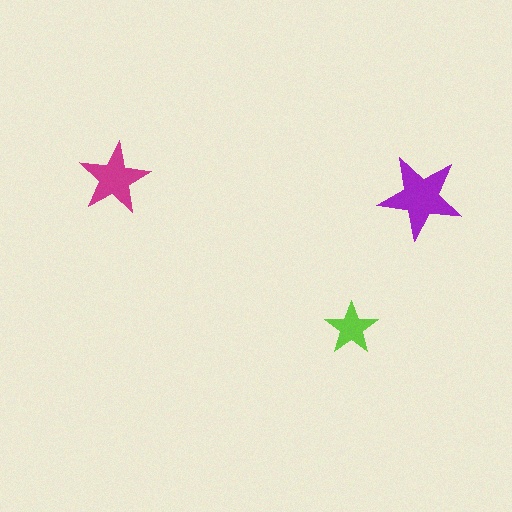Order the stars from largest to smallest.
the purple one, the magenta one, the lime one.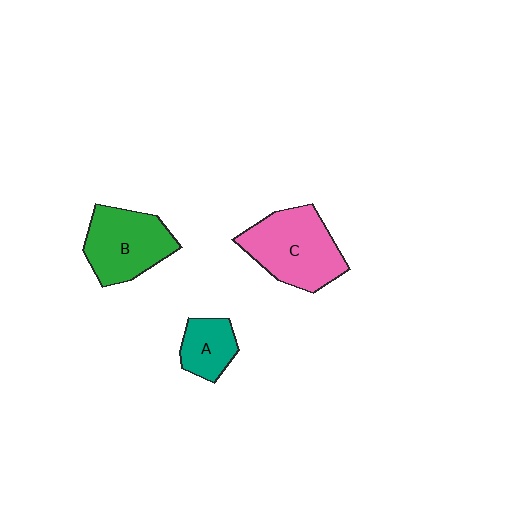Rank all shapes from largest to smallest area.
From largest to smallest: C (pink), B (green), A (teal).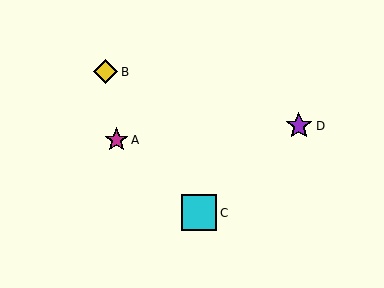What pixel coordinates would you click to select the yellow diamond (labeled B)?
Click at (106, 72) to select the yellow diamond B.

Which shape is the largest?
The cyan square (labeled C) is the largest.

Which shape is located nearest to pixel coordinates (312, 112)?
The purple star (labeled D) at (299, 126) is nearest to that location.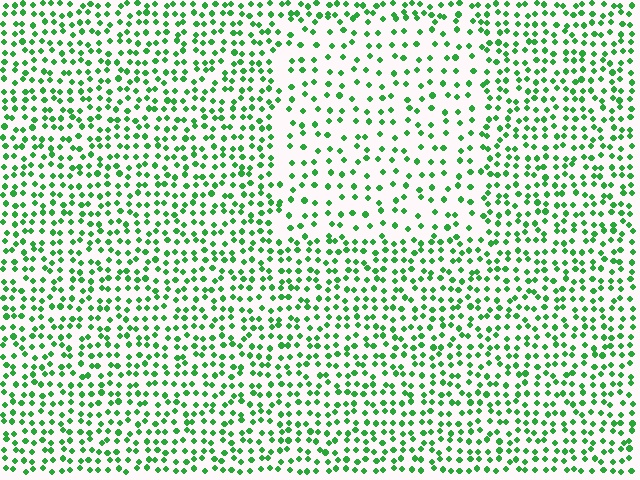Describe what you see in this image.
The image contains small green elements arranged at two different densities. A rectangle-shaped region is visible where the elements are less densely packed than the surrounding area.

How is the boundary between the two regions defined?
The boundary is defined by a change in element density (approximately 1.8x ratio). All elements are the same color, size, and shape.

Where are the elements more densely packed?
The elements are more densely packed outside the rectangle boundary.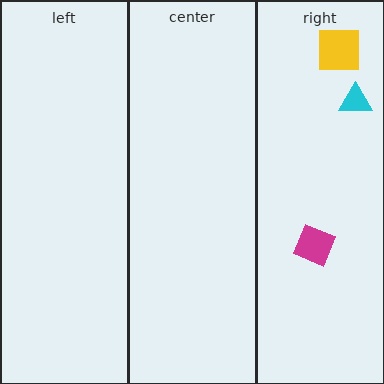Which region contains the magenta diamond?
The right region.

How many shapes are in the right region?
3.